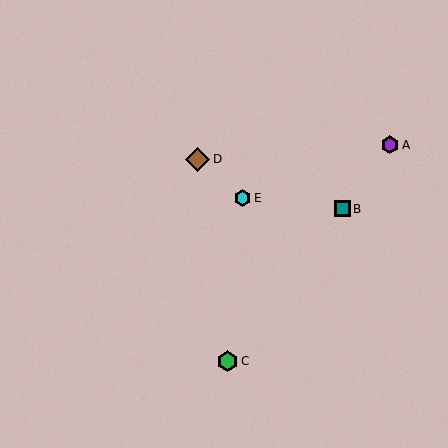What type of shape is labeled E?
Shape E is a cyan hexagon.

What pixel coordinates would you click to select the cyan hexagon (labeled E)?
Click at (243, 198) to select the cyan hexagon E.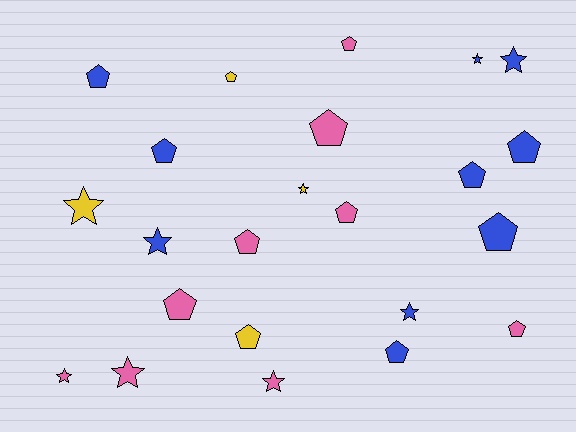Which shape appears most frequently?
Pentagon, with 14 objects.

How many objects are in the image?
There are 23 objects.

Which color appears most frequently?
Blue, with 10 objects.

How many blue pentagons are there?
There are 6 blue pentagons.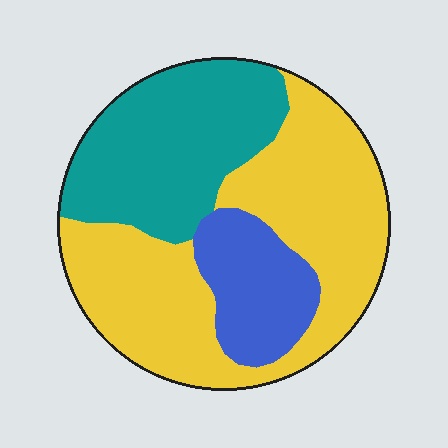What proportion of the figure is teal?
Teal covers about 30% of the figure.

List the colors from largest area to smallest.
From largest to smallest: yellow, teal, blue.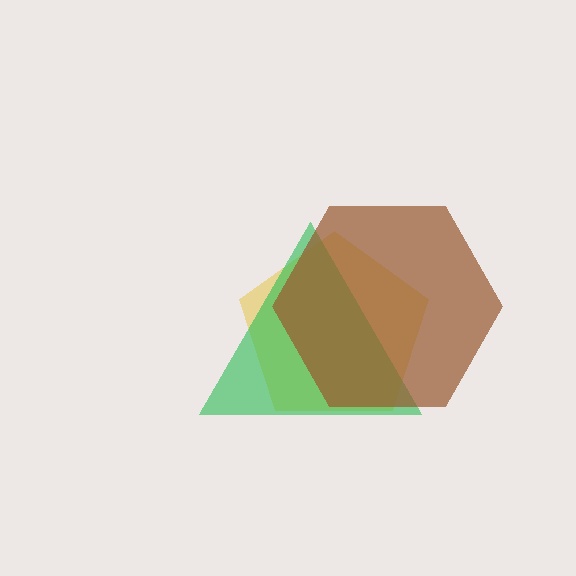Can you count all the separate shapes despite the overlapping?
Yes, there are 3 separate shapes.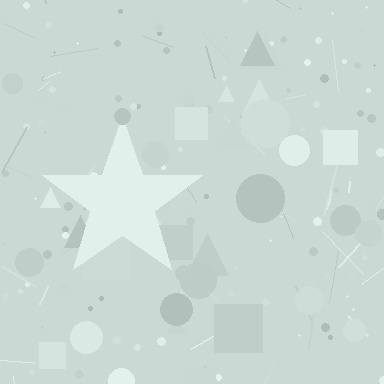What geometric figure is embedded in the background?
A star is embedded in the background.